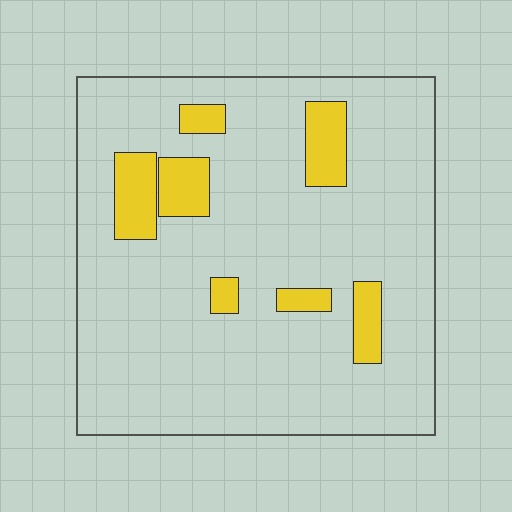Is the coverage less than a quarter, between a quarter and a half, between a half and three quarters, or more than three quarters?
Less than a quarter.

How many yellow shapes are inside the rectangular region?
7.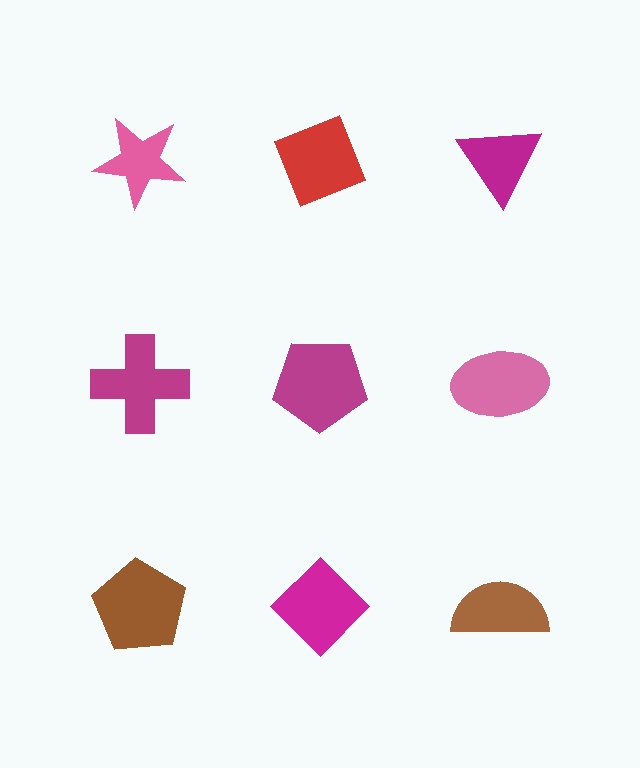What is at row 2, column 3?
A pink ellipse.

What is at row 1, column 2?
A red diamond.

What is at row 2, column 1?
A magenta cross.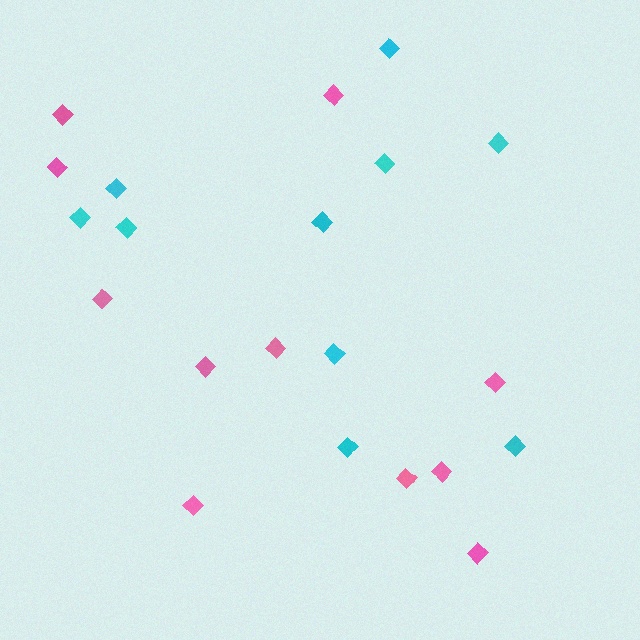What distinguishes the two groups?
There are 2 groups: one group of pink diamonds (11) and one group of cyan diamonds (10).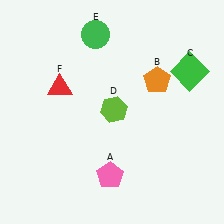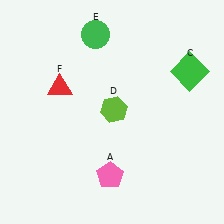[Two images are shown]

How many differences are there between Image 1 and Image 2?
There is 1 difference between the two images.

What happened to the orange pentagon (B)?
The orange pentagon (B) was removed in Image 2. It was in the top-right area of Image 1.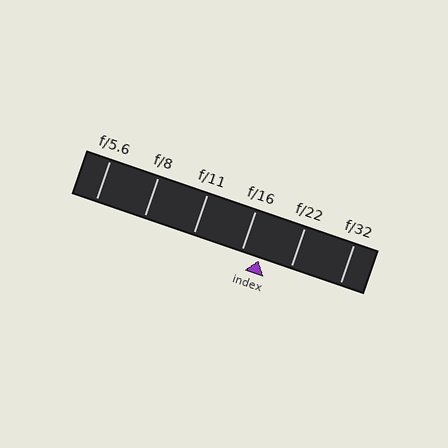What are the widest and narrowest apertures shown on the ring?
The widest aperture shown is f/5.6 and the narrowest is f/32.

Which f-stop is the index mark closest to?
The index mark is closest to f/16.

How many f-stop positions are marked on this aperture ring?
There are 6 f-stop positions marked.